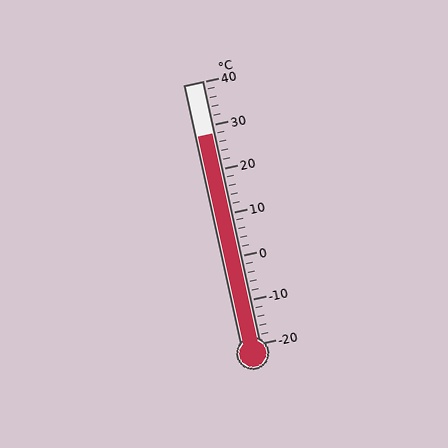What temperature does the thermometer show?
The thermometer shows approximately 28°C.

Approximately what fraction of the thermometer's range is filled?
The thermometer is filled to approximately 80% of its range.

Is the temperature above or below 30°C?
The temperature is below 30°C.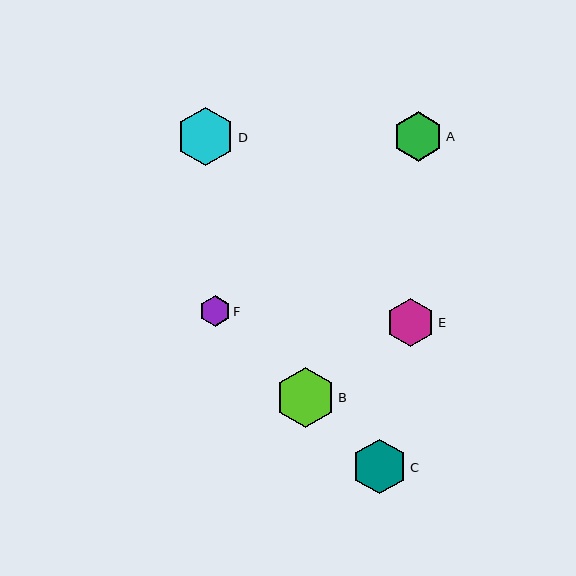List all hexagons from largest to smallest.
From largest to smallest: B, D, C, A, E, F.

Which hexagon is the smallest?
Hexagon F is the smallest with a size of approximately 31 pixels.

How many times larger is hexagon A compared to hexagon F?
Hexagon A is approximately 1.6 times the size of hexagon F.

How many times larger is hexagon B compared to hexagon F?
Hexagon B is approximately 2.0 times the size of hexagon F.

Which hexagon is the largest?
Hexagon B is the largest with a size of approximately 60 pixels.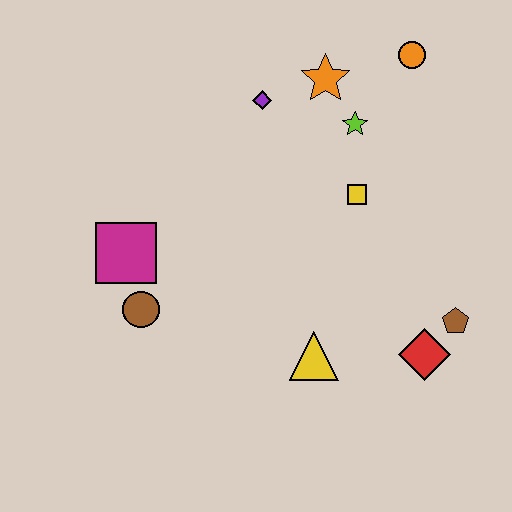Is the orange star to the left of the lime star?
Yes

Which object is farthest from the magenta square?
The orange circle is farthest from the magenta square.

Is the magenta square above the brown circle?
Yes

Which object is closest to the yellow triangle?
The red diamond is closest to the yellow triangle.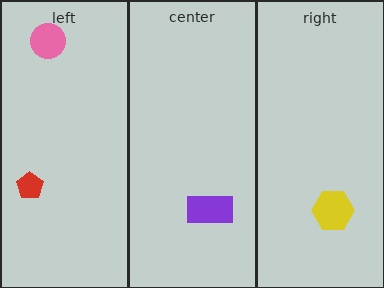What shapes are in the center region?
The purple rectangle.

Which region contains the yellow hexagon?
The right region.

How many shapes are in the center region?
1.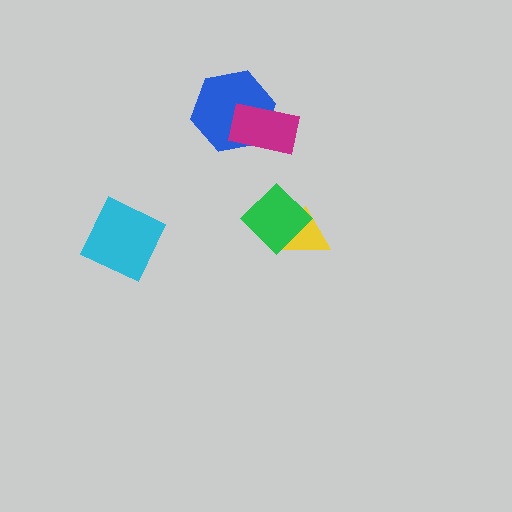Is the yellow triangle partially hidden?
Yes, it is partially covered by another shape.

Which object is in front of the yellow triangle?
The green diamond is in front of the yellow triangle.